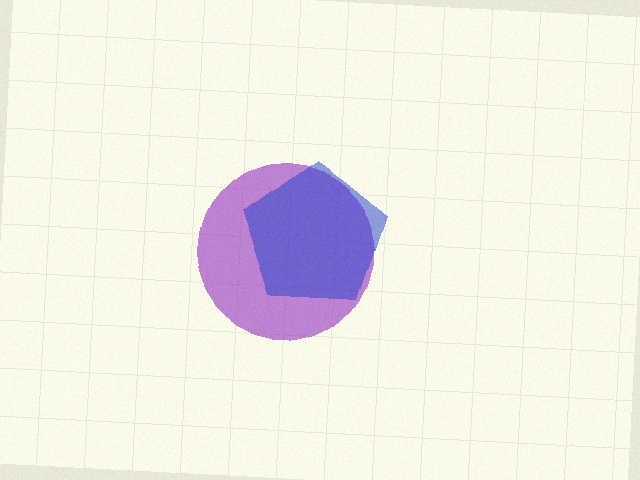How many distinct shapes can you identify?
There are 2 distinct shapes: a purple circle, a blue pentagon.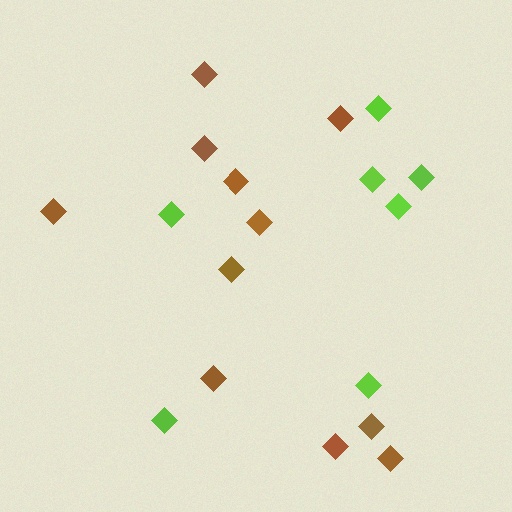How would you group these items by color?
There are 2 groups: one group of lime diamonds (7) and one group of brown diamonds (11).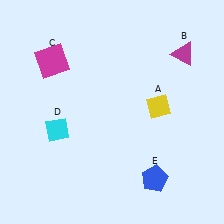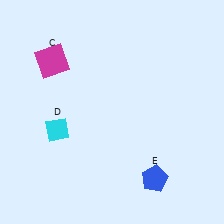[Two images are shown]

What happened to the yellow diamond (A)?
The yellow diamond (A) was removed in Image 2. It was in the top-right area of Image 1.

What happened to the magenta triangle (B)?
The magenta triangle (B) was removed in Image 2. It was in the top-right area of Image 1.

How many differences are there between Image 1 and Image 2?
There are 2 differences between the two images.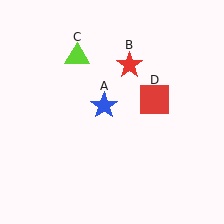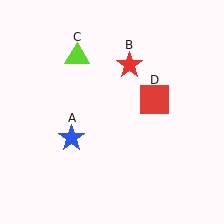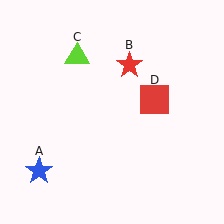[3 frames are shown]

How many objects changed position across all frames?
1 object changed position: blue star (object A).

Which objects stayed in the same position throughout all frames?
Red star (object B) and lime triangle (object C) and red square (object D) remained stationary.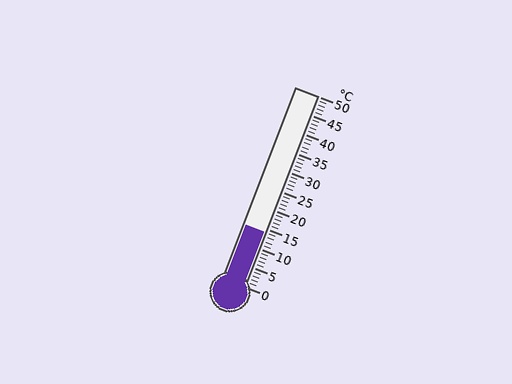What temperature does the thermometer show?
The thermometer shows approximately 14°C.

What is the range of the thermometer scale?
The thermometer scale ranges from 0°C to 50°C.